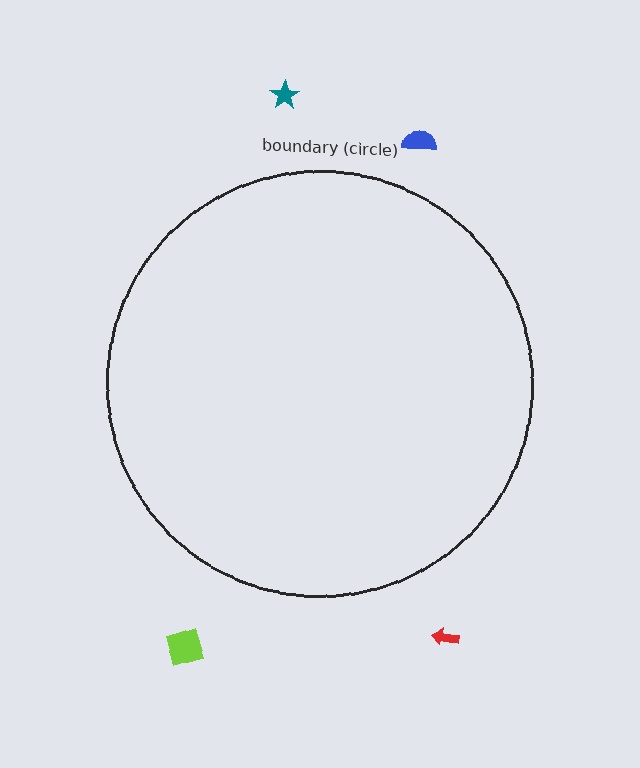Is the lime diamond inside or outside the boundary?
Outside.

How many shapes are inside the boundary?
0 inside, 4 outside.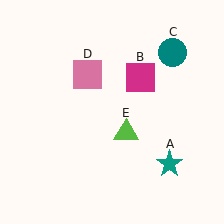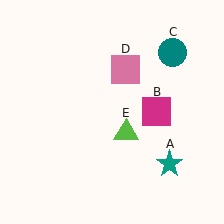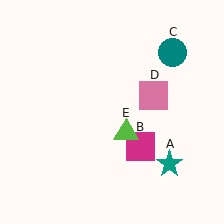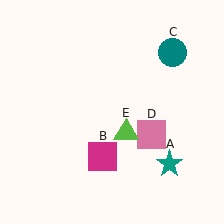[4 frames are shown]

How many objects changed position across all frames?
2 objects changed position: magenta square (object B), pink square (object D).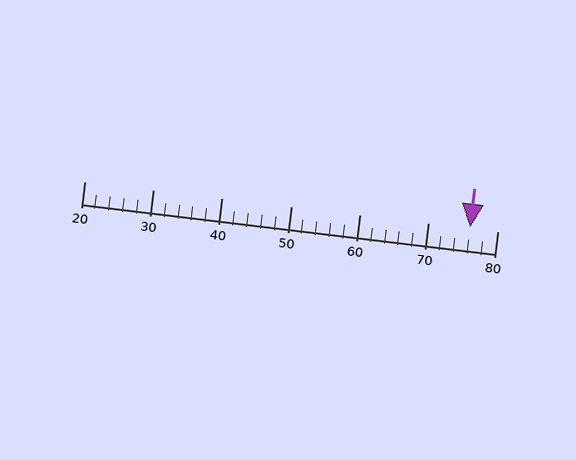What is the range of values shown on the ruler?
The ruler shows values from 20 to 80.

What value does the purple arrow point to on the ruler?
The purple arrow points to approximately 76.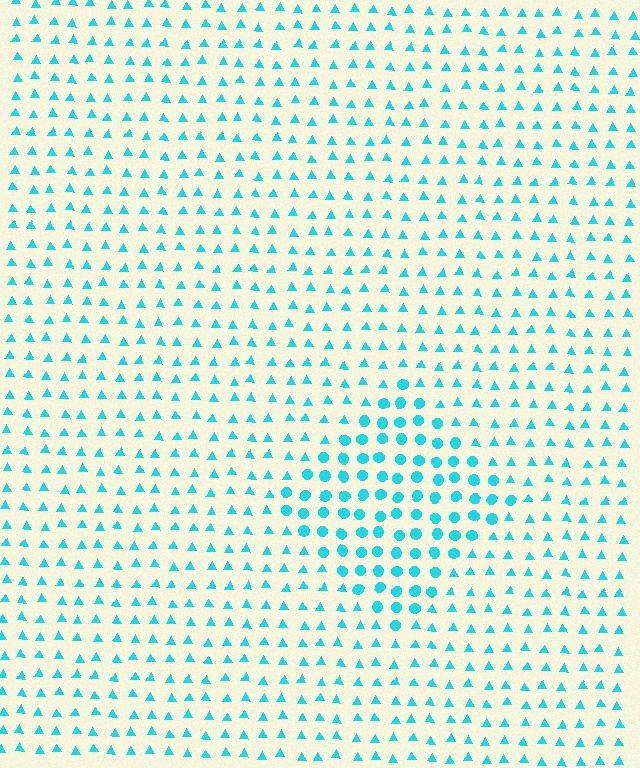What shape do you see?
I see a diamond.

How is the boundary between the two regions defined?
The boundary is defined by a change in element shape: circles inside vs. triangles outside. All elements share the same color and spacing.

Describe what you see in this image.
The image is filled with small cyan elements arranged in a uniform grid. A diamond-shaped region contains circles, while the surrounding area contains triangles. The boundary is defined purely by the change in element shape.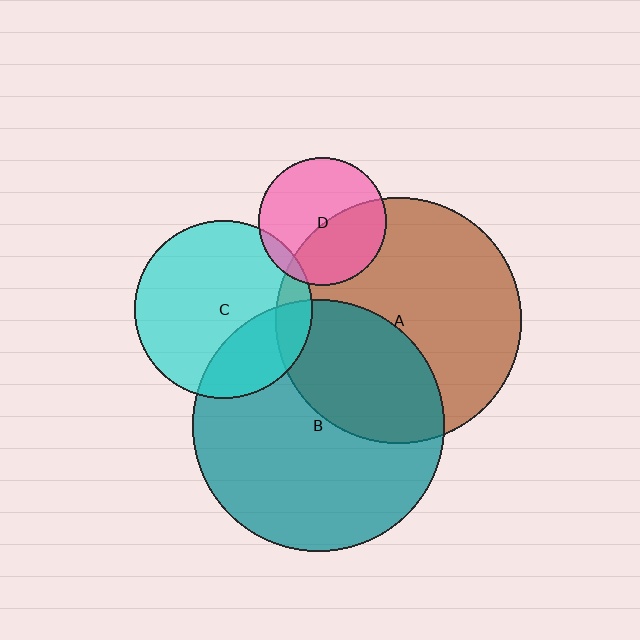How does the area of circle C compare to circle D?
Approximately 1.9 times.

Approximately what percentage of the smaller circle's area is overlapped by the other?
Approximately 10%.